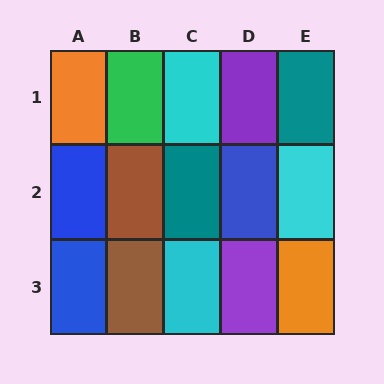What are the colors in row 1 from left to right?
Orange, green, cyan, purple, teal.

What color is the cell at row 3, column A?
Blue.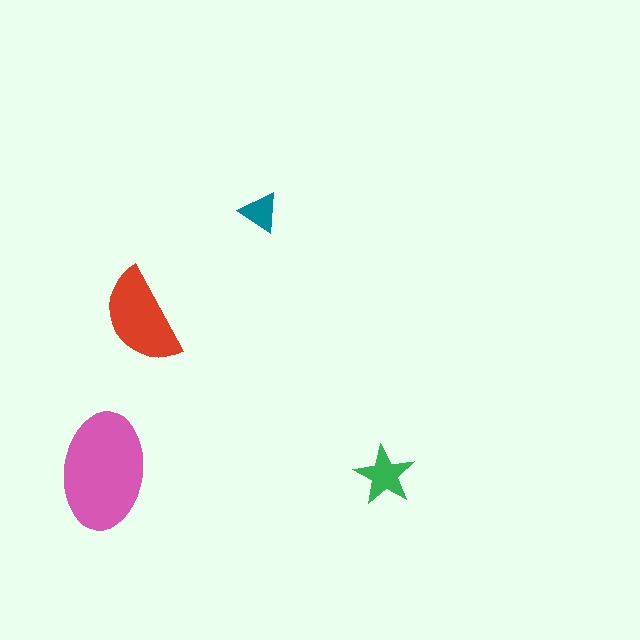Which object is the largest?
The pink ellipse.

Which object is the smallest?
The teal triangle.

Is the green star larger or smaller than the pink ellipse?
Smaller.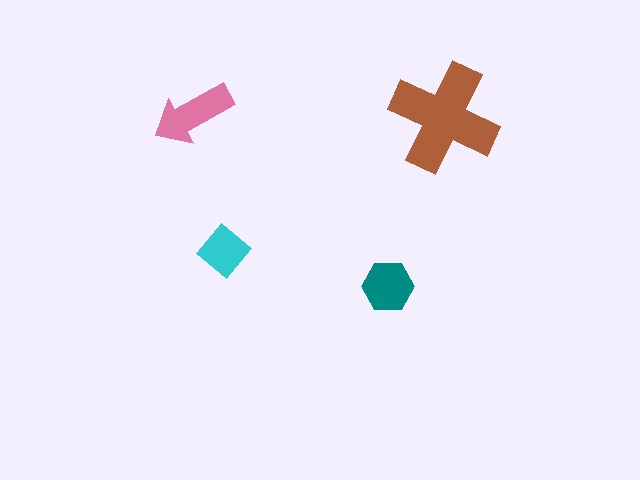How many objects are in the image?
There are 4 objects in the image.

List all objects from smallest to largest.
The cyan diamond, the teal hexagon, the pink arrow, the brown cross.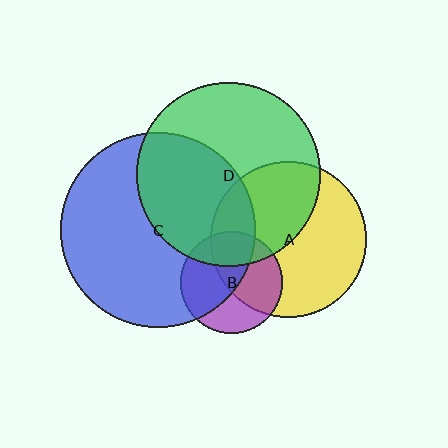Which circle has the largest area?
Circle C (blue).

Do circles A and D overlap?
Yes.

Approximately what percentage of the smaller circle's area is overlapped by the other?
Approximately 45%.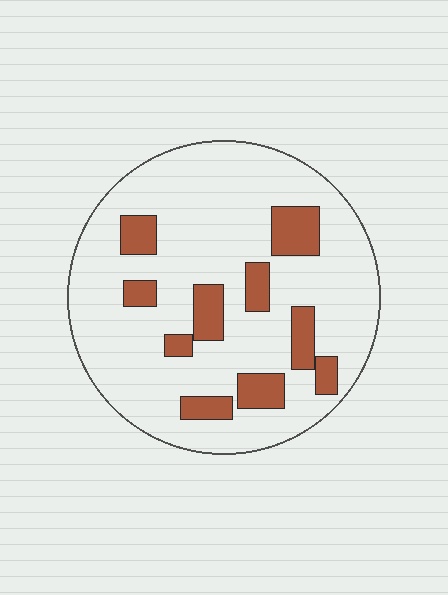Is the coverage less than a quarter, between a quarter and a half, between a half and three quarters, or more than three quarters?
Less than a quarter.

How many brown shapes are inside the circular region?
10.